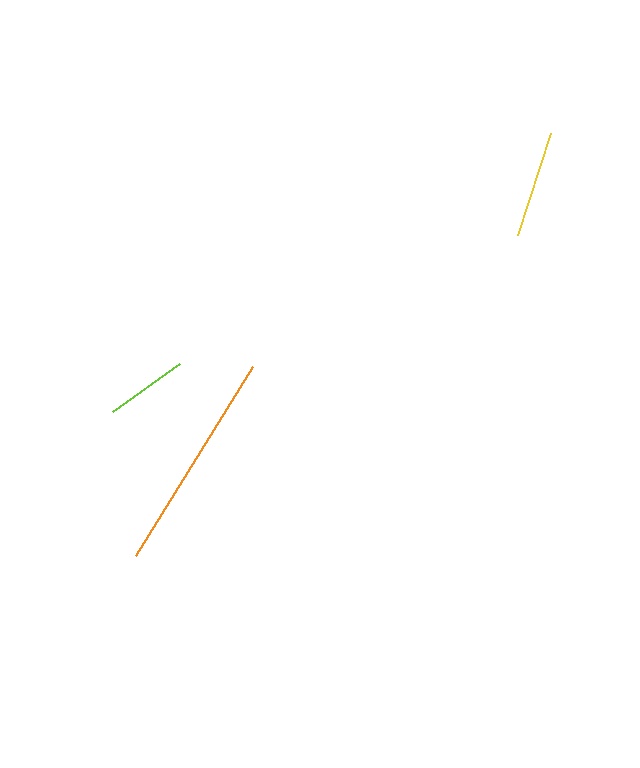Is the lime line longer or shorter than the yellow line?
The yellow line is longer than the lime line.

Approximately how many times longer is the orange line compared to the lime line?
The orange line is approximately 2.7 times the length of the lime line.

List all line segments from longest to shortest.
From longest to shortest: orange, yellow, lime.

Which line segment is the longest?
The orange line is the longest at approximately 222 pixels.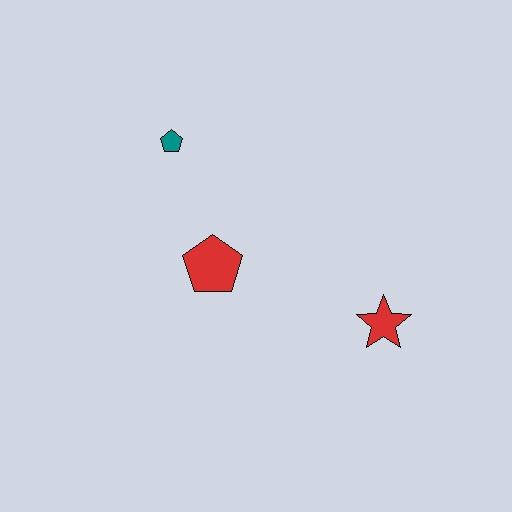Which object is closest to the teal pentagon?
The red pentagon is closest to the teal pentagon.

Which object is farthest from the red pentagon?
The red star is farthest from the red pentagon.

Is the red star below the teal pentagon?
Yes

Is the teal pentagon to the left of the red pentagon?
Yes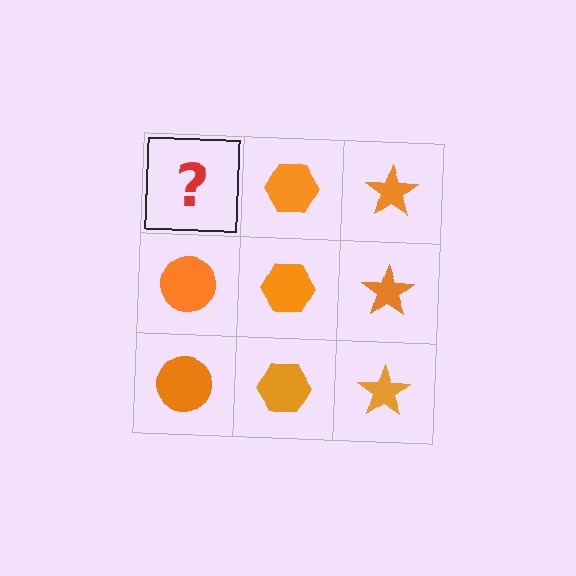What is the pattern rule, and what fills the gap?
The rule is that each column has a consistent shape. The gap should be filled with an orange circle.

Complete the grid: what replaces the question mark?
The question mark should be replaced with an orange circle.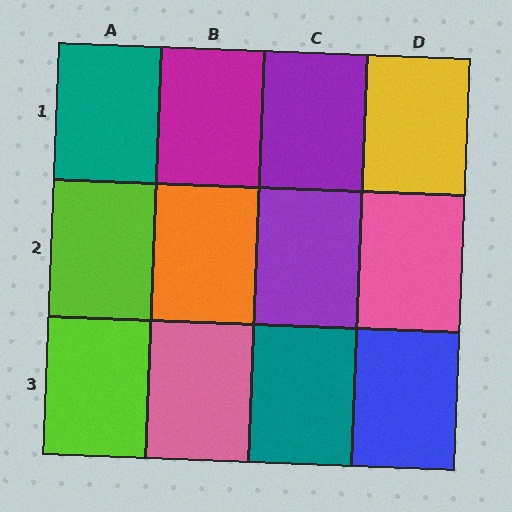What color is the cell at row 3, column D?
Blue.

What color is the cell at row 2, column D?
Pink.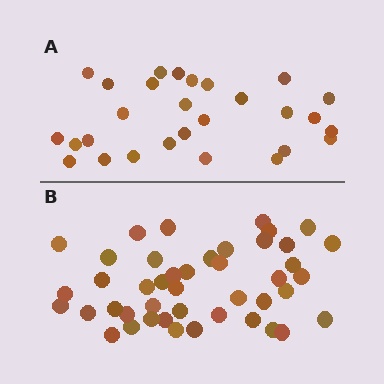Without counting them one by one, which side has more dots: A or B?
Region B (the bottom region) has more dots.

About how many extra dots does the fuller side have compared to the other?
Region B has approximately 15 more dots than region A.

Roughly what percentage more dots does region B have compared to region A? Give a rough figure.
About 55% more.